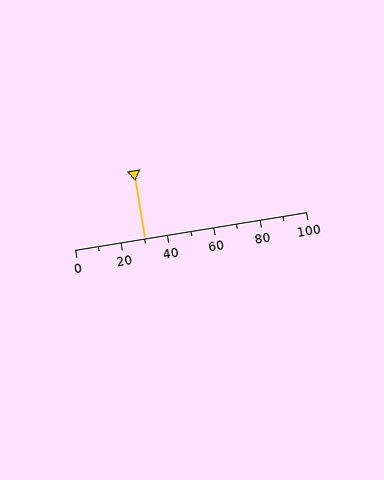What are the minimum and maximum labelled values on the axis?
The axis runs from 0 to 100.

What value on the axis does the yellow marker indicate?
The marker indicates approximately 30.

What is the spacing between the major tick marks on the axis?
The major ticks are spaced 20 apart.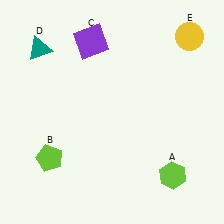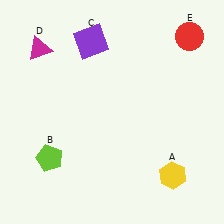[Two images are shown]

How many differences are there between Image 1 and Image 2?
There are 3 differences between the two images.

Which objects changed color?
A changed from lime to yellow. D changed from teal to magenta. E changed from yellow to red.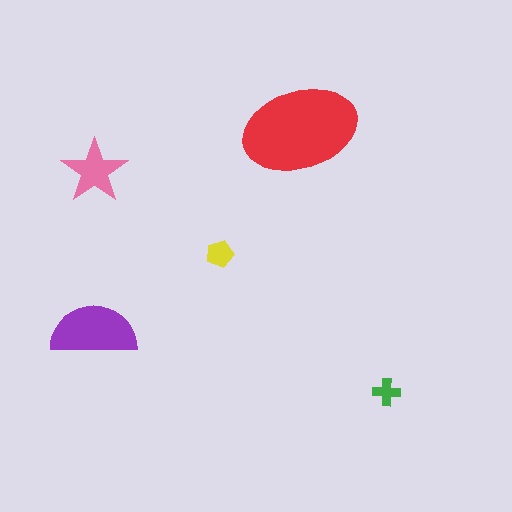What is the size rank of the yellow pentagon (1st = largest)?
4th.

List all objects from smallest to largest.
The green cross, the yellow pentagon, the pink star, the purple semicircle, the red ellipse.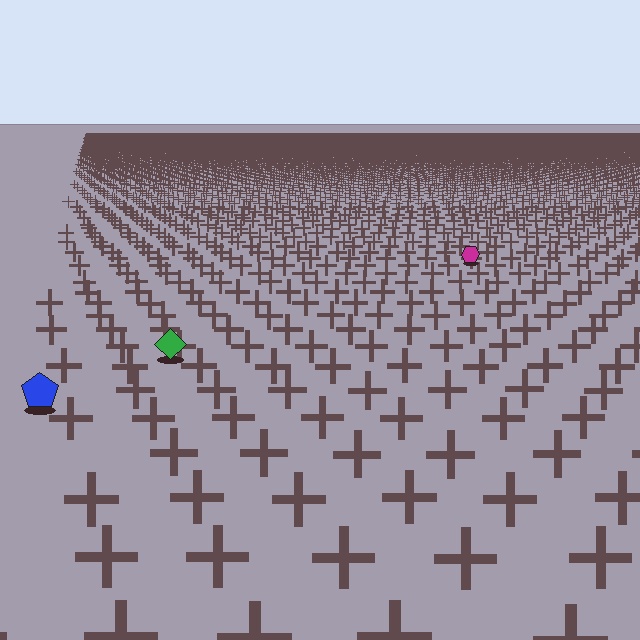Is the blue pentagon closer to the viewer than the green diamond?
Yes. The blue pentagon is closer — you can tell from the texture gradient: the ground texture is coarser near it.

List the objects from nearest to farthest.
From nearest to farthest: the blue pentagon, the green diamond, the magenta hexagon.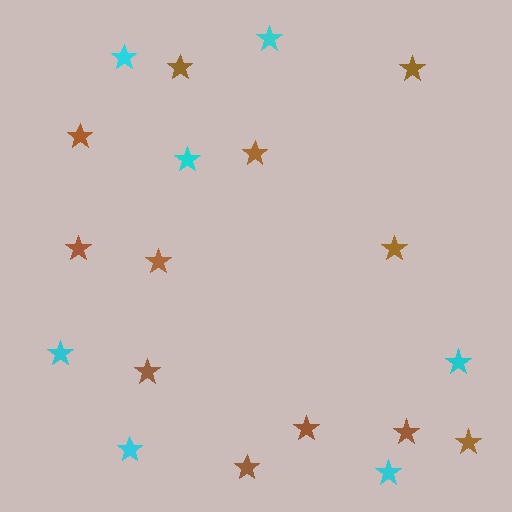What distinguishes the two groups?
There are 2 groups: one group of brown stars (12) and one group of cyan stars (7).